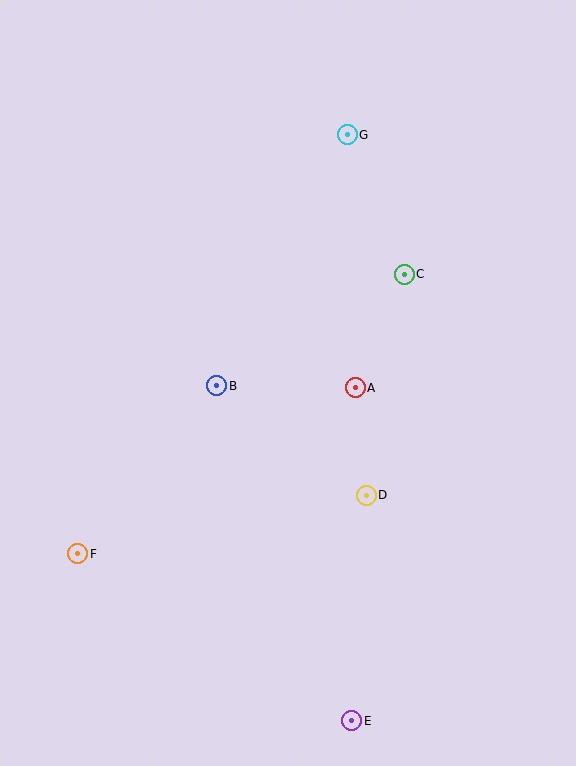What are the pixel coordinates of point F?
Point F is at (78, 554).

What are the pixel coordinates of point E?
Point E is at (352, 721).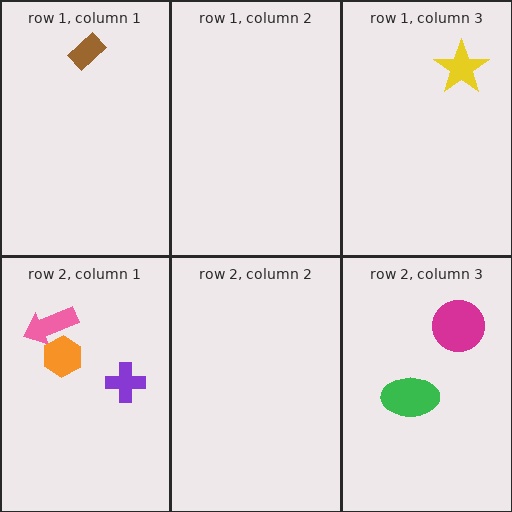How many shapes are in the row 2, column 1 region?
3.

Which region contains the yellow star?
The row 1, column 3 region.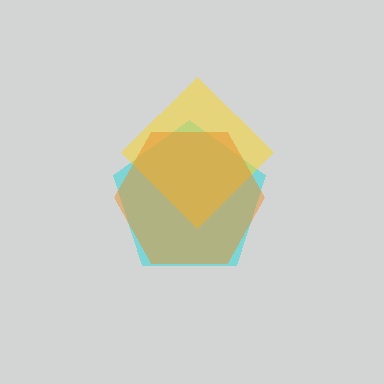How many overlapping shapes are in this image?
There are 3 overlapping shapes in the image.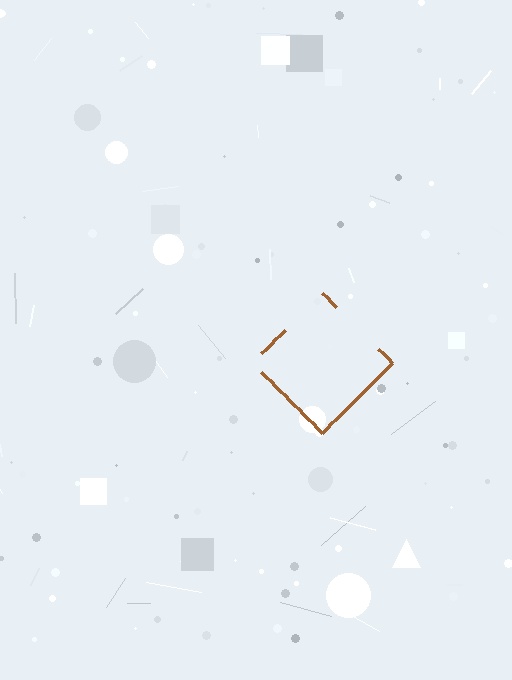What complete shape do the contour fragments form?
The contour fragments form a diamond.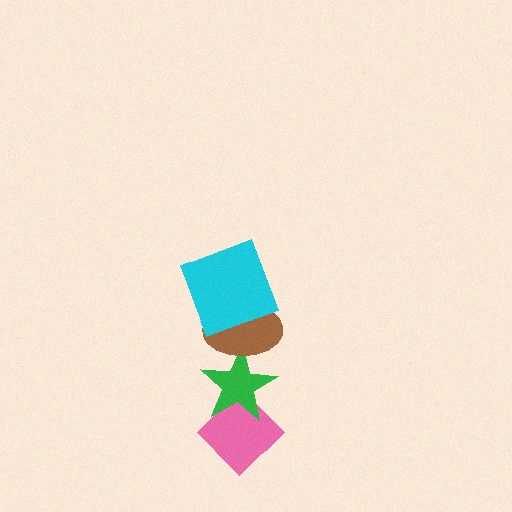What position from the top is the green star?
The green star is 3rd from the top.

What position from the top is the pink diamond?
The pink diamond is 4th from the top.